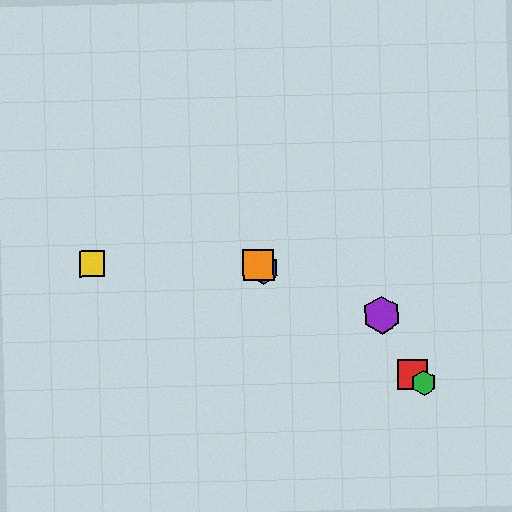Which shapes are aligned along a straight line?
The red square, the blue hexagon, the green hexagon, the orange square are aligned along a straight line.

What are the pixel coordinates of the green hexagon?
The green hexagon is at (424, 383).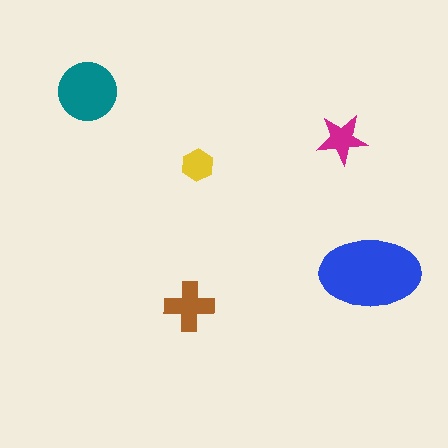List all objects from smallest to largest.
The yellow hexagon, the magenta star, the brown cross, the teal circle, the blue ellipse.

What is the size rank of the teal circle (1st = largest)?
2nd.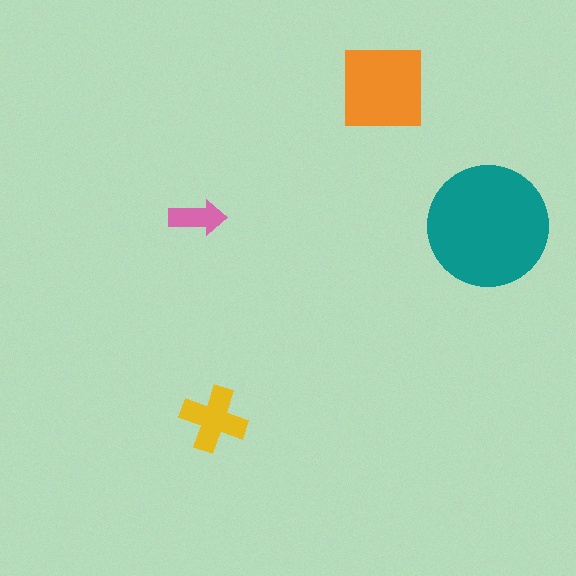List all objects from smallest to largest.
The pink arrow, the yellow cross, the orange square, the teal circle.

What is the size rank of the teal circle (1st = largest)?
1st.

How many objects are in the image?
There are 4 objects in the image.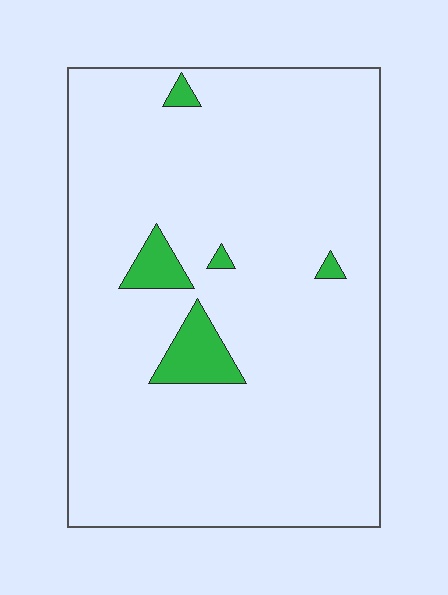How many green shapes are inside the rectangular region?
5.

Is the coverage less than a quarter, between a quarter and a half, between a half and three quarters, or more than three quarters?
Less than a quarter.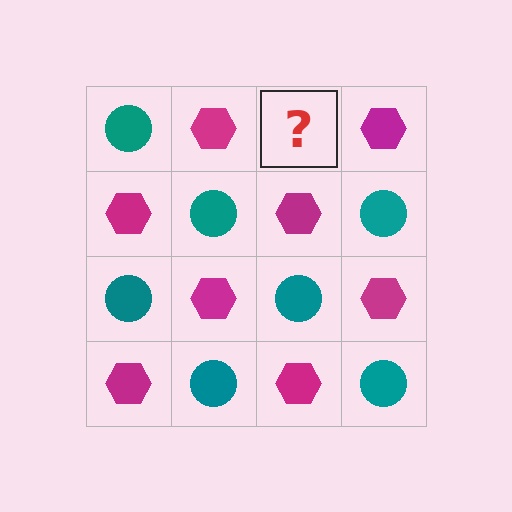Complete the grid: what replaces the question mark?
The question mark should be replaced with a teal circle.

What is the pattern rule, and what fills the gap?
The rule is that it alternates teal circle and magenta hexagon in a checkerboard pattern. The gap should be filled with a teal circle.